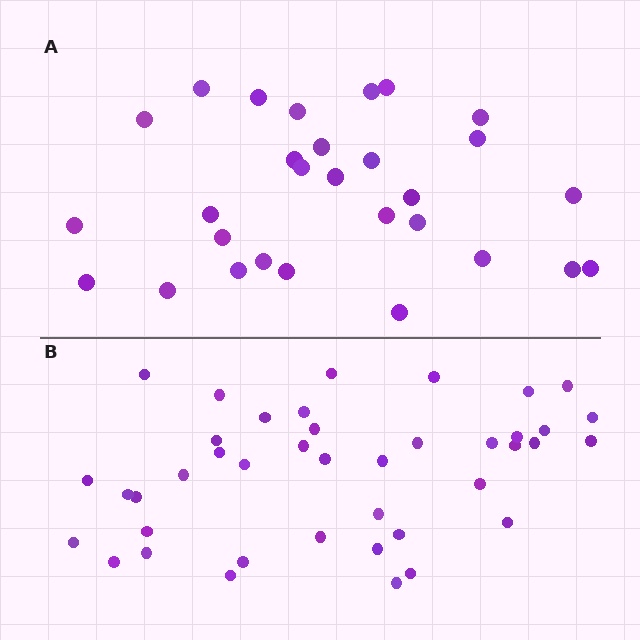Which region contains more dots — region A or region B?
Region B (the bottom region) has more dots.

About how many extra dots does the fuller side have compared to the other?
Region B has roughly 12 or so more dots than region A.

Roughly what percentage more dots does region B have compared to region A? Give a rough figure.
About 40% more.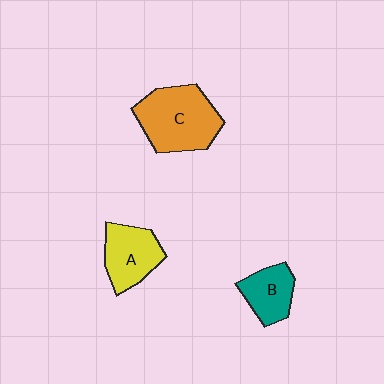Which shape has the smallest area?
Shape B (teal).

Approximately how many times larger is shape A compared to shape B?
Approximately 1.2 times.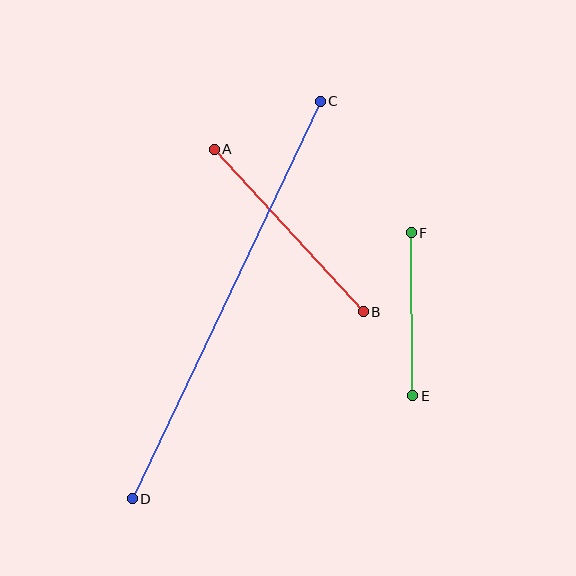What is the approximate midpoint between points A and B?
The midpoint is at approximately (289, 231) pixels.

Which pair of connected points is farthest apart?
Points C and D are farthest apart.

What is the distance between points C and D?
The distance is approximately 440 pixels.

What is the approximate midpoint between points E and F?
The midpoint is at approximately (412, 314) pixels.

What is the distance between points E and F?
The distance is approximately 163 pixels.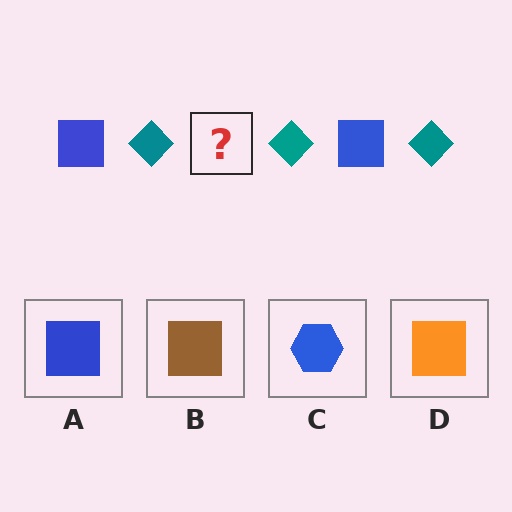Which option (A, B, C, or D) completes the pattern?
A.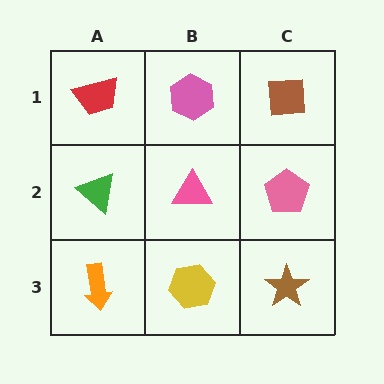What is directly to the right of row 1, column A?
A pink hexagon.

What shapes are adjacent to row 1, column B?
A pink triangle (row 2, column B), a red trapezoid (row 1, column A), a brown square (row 1, column C).